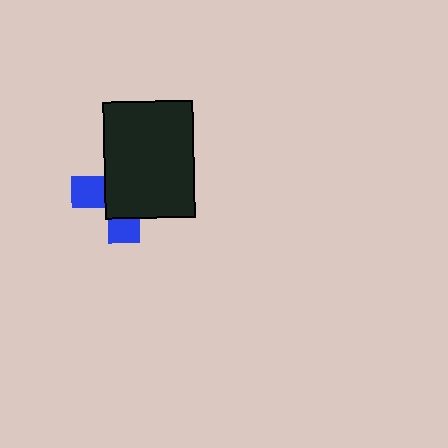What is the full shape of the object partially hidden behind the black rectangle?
The partially hidden object is a blue cross.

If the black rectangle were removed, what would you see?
You would see the complete blue cross.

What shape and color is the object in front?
The object in front is a black rectangle.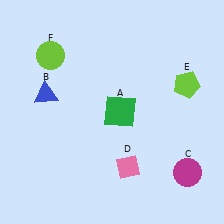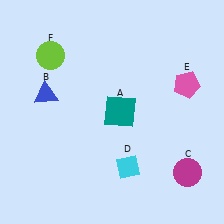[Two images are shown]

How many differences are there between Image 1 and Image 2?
There are 3 differences between the two images.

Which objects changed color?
A changed from green to teal. D changed from pink to cyan. E changed from lime to pink.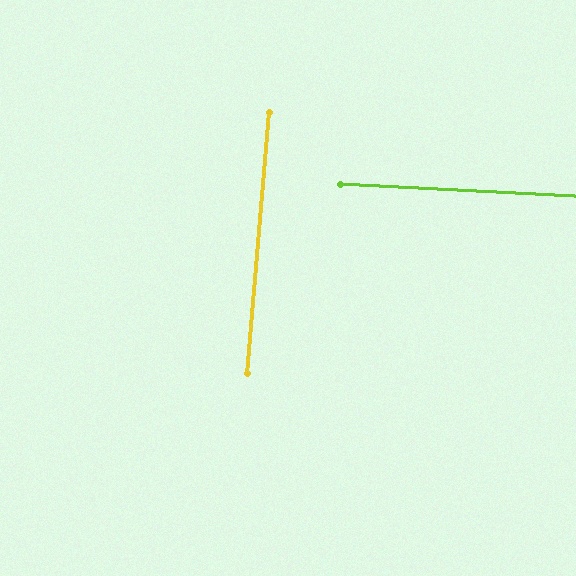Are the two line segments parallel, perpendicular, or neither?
Perpendicular — they meet at approximately 88°.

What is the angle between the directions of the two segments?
Approximately 88 degrees.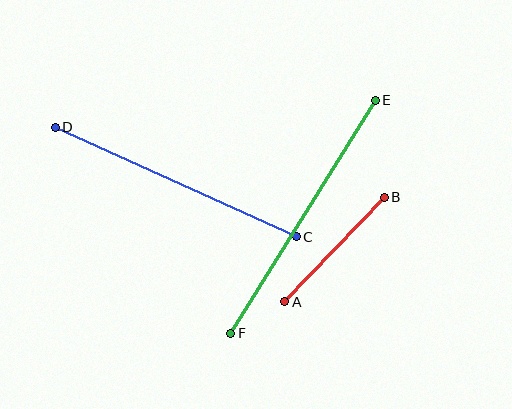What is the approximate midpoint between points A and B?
The midpoint is at approximately (335, 250) pixels.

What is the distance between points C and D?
The distance is approximately 264 pixels.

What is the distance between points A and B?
The distance is approximately 144 pixels.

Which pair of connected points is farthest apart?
Points E and F are farthest apart.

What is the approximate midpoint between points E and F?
The midpoint is at approximately (303, 217) pixels.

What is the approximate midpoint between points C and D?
The midpoint is at approximately (176, 182) pixels.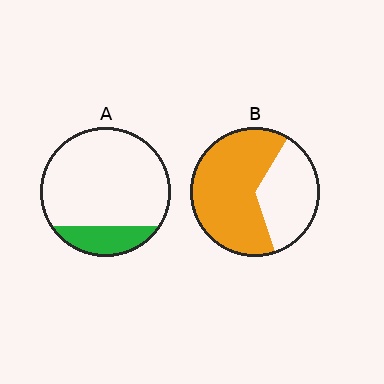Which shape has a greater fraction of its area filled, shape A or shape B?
Shape B.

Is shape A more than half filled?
No.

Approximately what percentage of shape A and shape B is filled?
A is approximately 20% and B is approximately 65%.